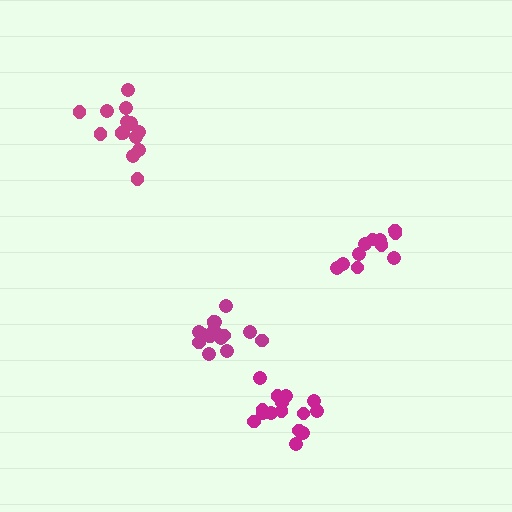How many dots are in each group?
Group 1: 14 dots, Group 2: 11 dots, Group 3: 15 dots, Group 4: 15 dots (55 total).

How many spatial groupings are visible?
There are 4 spatial groupings.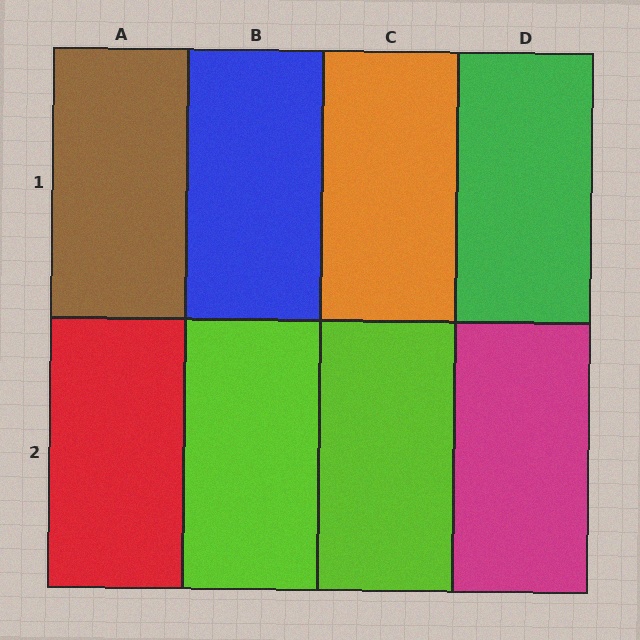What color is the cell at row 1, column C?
Orange.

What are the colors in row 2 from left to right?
Red, lime, lime, magenta.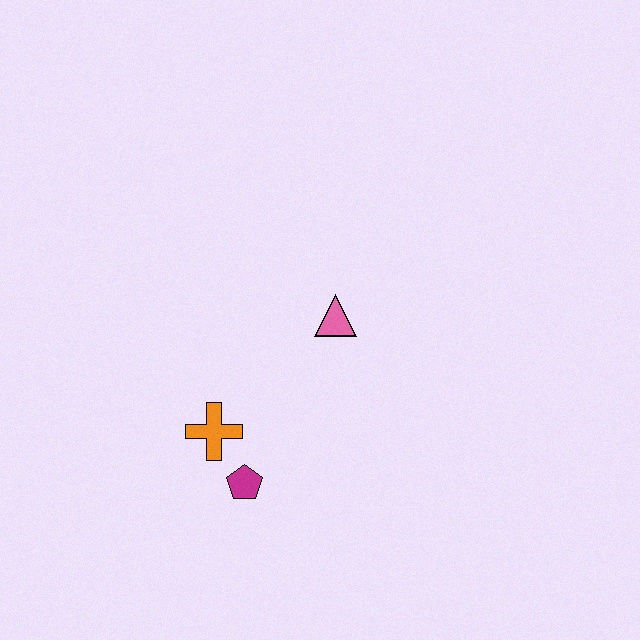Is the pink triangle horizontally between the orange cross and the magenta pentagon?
No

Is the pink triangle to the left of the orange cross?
No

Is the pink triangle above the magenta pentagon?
Yes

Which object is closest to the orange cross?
The magenta pentagon is closest to the orange cross.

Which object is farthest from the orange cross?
The pink triangle is farthest from the orange cross.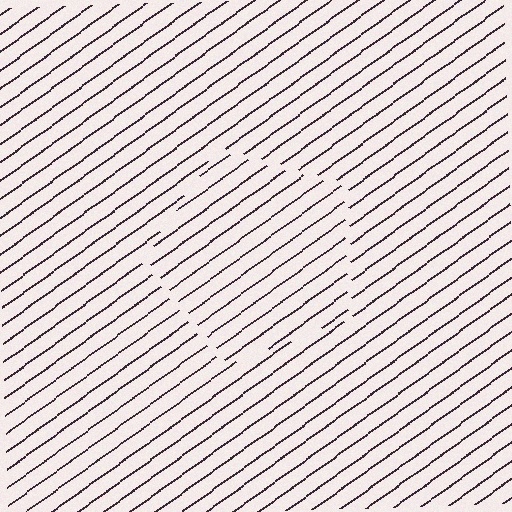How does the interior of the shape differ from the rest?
The interior of the shape contains the same grating, shifted by half a period — the contour is defined by the phase discontinuity where line-ends from the inner and outer gratings abut.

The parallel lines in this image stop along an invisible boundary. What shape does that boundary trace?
An illusory pentagon. The interior of the shape contains the same grating, shifted by half a period — the contour is defined by the phase discontinuity where line-ends from the inner and outer gratings abut.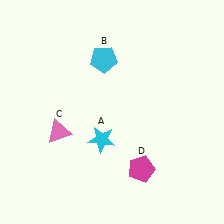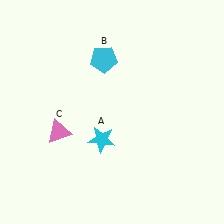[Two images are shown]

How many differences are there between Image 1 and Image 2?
There is 1 difference between the two images.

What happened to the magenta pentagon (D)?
The magenta pentagon (D) was removed in Image 2. It was in the bottom-right area of Image 1.